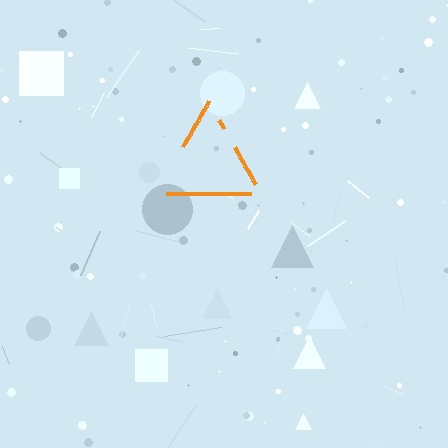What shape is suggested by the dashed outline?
The dashed outline suggests a triangle.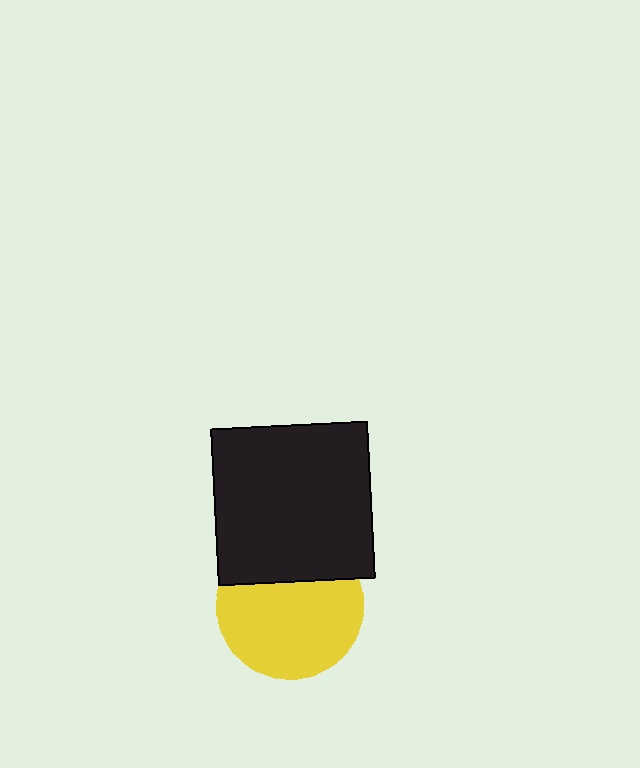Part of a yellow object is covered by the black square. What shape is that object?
It is a circle.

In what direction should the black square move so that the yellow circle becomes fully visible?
The black square should move up. That is the shortest direction to clear the overlap and leave the yellow circle fully visible.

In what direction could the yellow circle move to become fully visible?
The yellow circle could move down. That would shift it out from behind the black square entirely.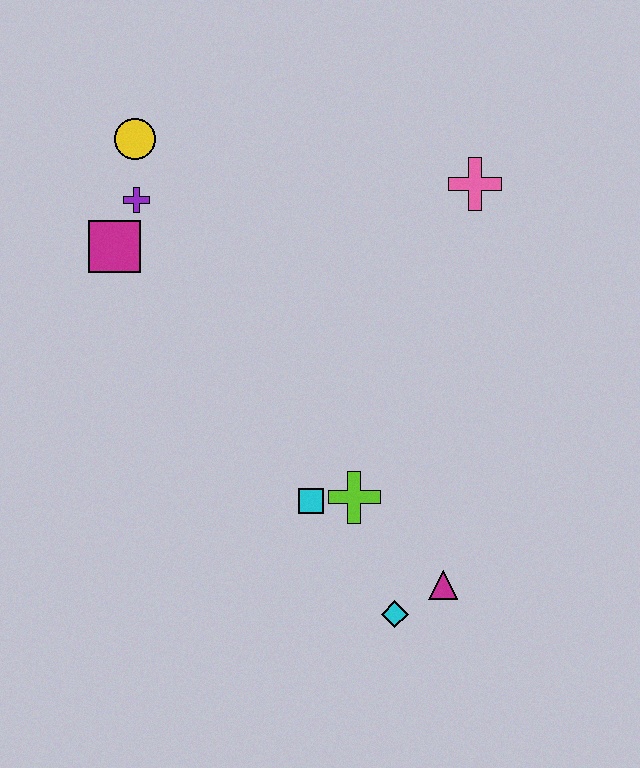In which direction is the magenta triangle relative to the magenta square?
The magenta triangle is below the magenta square.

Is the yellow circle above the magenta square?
Yes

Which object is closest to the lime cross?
The cyan square is closest to the lime cross.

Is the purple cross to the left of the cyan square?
Yes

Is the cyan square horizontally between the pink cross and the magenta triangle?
No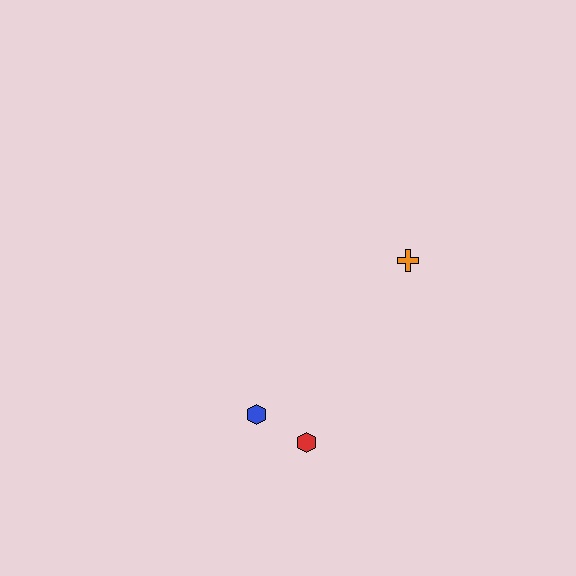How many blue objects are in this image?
There is 1 blue object.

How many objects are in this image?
There are 3 objects.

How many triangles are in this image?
There are no triangles.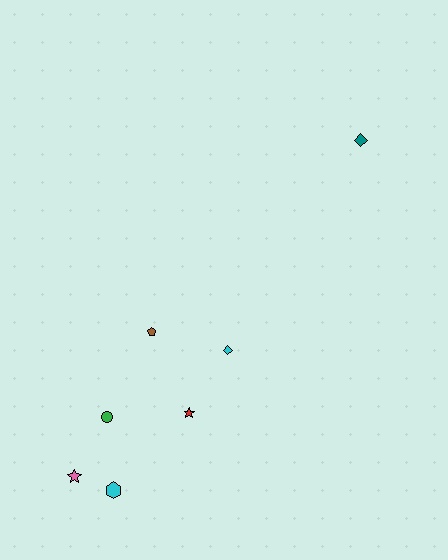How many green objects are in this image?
There is 1 green object.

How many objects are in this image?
There are 7 objects.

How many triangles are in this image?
There are no triangles.